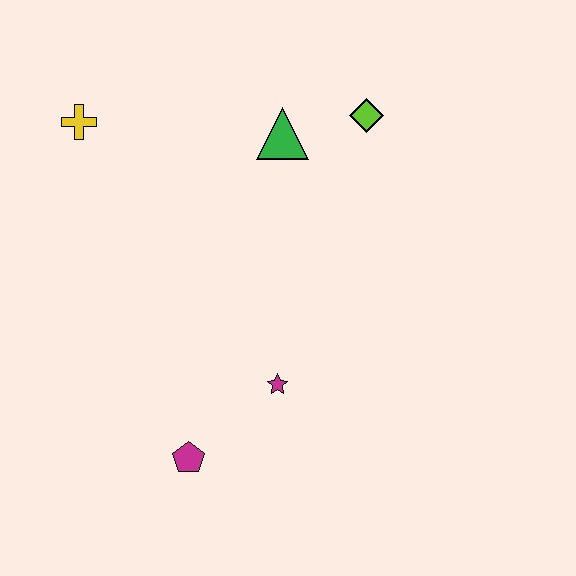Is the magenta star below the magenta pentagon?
No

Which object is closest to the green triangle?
The lime diamond is closest to the green triangle.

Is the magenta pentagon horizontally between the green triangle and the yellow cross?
Yes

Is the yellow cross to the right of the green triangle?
No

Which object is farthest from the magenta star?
The yellow cross is farthest from the magenta star.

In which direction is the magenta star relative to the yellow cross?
The magenta star is below the yellow cross.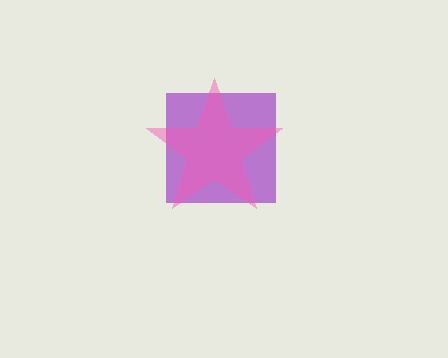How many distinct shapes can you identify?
There are 2 distinct shapes: a purple square, a pink star.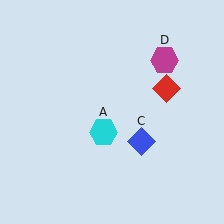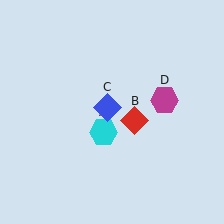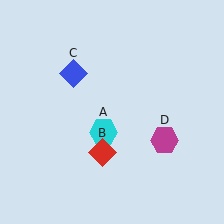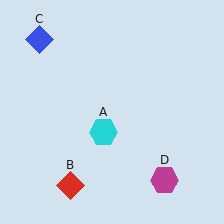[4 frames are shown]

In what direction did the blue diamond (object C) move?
The blue diamond (object C) moved up and to the left.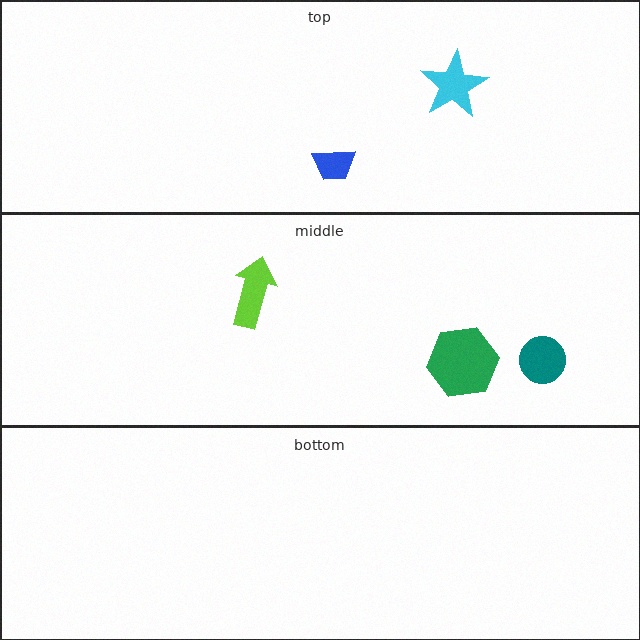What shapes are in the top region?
The blue trapezoid, the cyan star.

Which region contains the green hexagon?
The middle region.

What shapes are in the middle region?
The teal circle, the green hexagon, the lime arrow.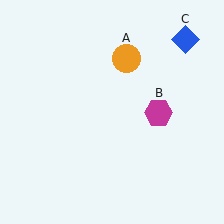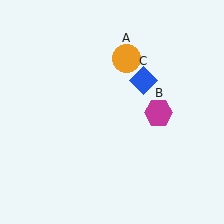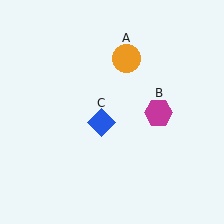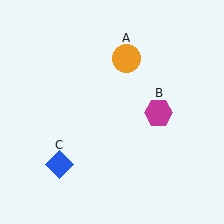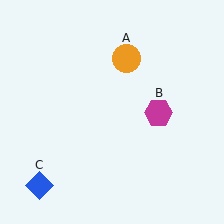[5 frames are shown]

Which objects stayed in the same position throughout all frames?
Orange circle (object A) and magenta hexagon (object B) remained stationary.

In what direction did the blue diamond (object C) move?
The blue diamond (object C) moved down and to the left.